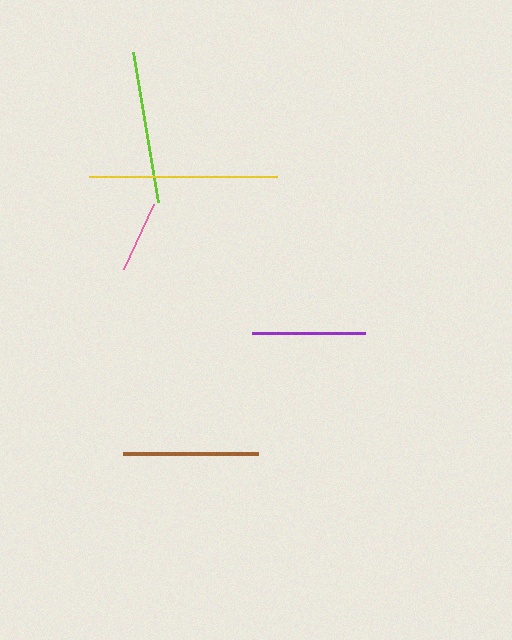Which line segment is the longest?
The yellow line is the longest at approximately 188 pixels.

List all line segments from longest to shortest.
From longest to shortest: yellow, lime, brown, purple, pink.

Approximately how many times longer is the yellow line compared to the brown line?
The yellow line is approximately 1.4 times the length of the brown line.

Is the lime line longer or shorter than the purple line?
The lime line is longer than the purple line.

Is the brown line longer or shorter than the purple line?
The brown line is longer than the purple line.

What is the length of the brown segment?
The brown segment is approximately 135 pixels long.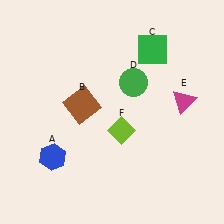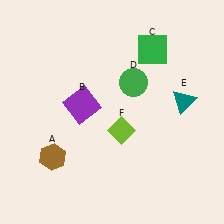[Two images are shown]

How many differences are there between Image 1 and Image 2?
There are 3 differences between the two images.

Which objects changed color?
A changed from blue to brown. B changed from brown to purple. E changed from magenta to teal.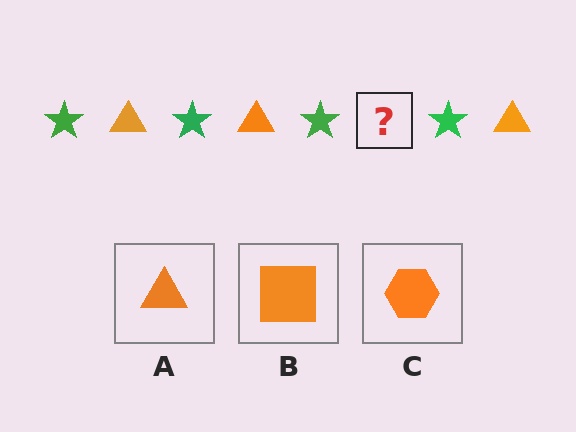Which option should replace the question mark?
Option A.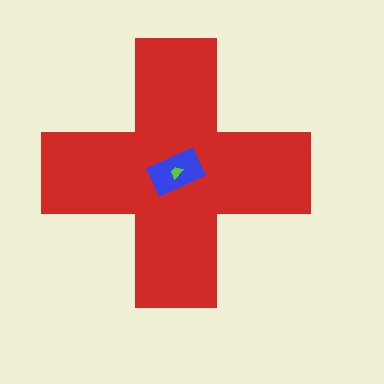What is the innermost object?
The lime trapezoid.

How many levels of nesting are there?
3.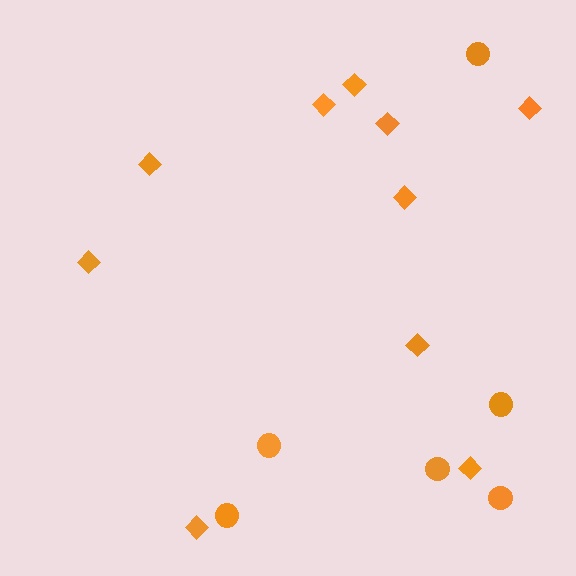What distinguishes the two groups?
There are 2 groups: one group of diamonds (10) and one group of circles (6).